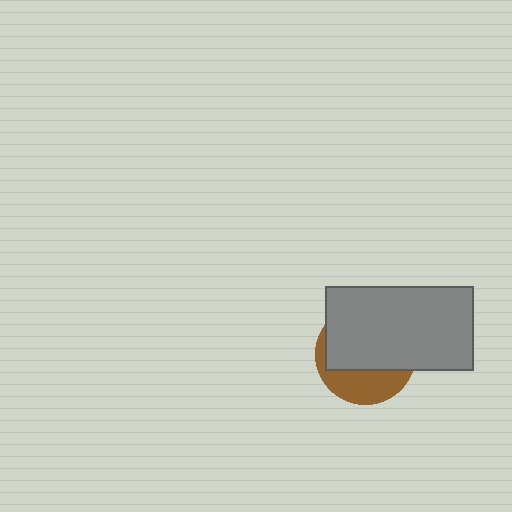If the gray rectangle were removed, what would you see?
You would see the complete brown circle.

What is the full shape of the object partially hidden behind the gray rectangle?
The partially hidden object is a brown circle.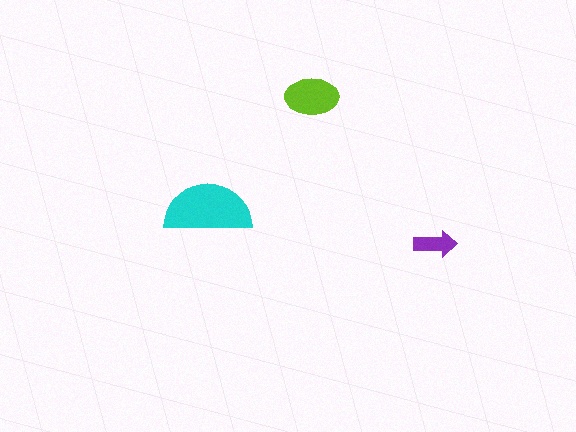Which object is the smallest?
The purple arrow.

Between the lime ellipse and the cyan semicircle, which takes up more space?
The cyan semicircle.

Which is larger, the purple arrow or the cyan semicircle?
The cyan semicircle.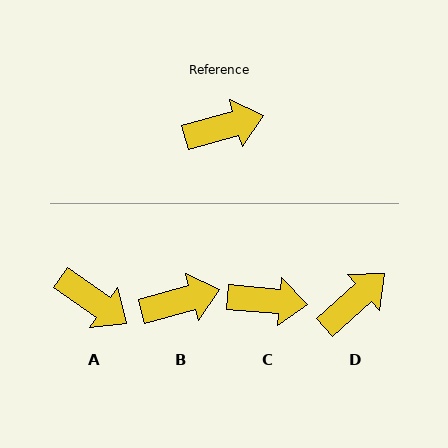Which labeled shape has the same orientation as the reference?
B.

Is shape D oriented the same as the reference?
No, it is off by about 26 degrees.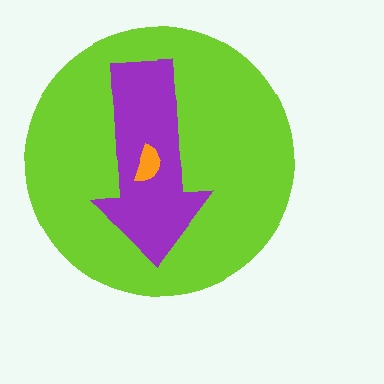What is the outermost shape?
The lime circle.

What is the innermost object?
The orange semicircle.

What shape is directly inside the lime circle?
The purple arrow.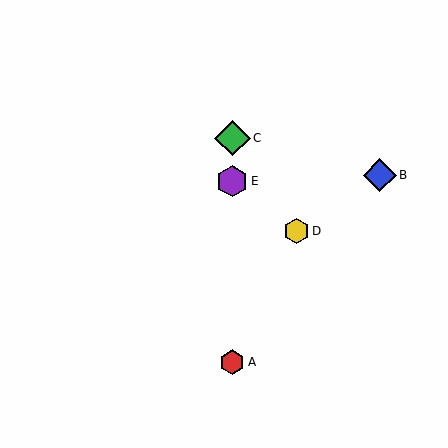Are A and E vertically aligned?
Yes, both are at x≈232.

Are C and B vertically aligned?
No, C is at x≈232 and B is at x≈380.